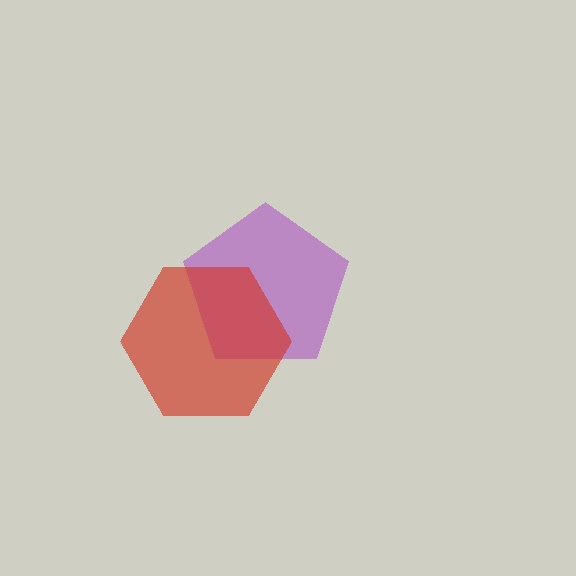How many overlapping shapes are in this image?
There are 2 overlapping shapes in the image.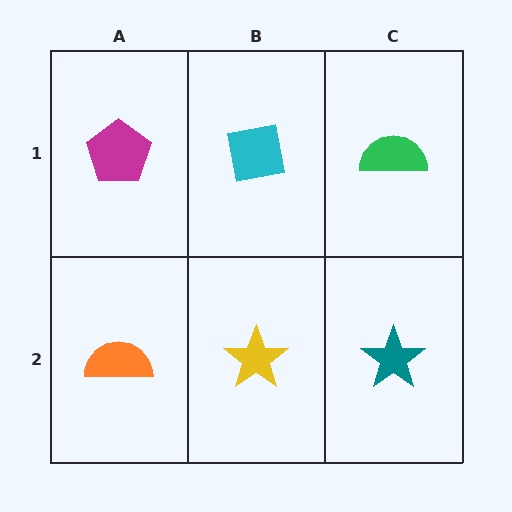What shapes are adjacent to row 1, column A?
An orange semicircle (row 2, column A), a cyan square (row 1, column B).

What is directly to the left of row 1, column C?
A cyan square.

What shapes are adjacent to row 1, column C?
A teal star (row 2, column C), a cyan square (row 1, column B).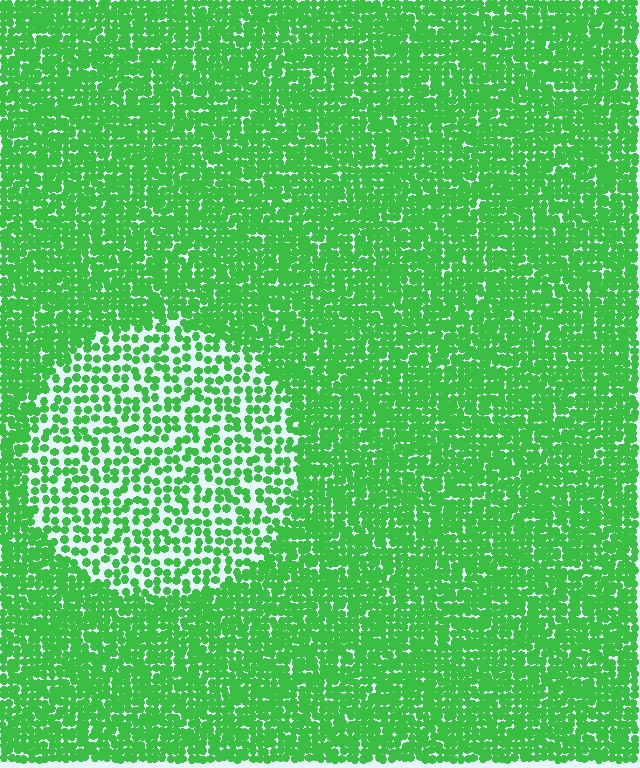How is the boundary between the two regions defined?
The boundary is defined by a change in element density (approximately 2.1x ratio). All elements are the same color, size, and shape.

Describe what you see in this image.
The image contains small green elements arranged at two different densities. A circle-shaped region is visible where the elements are less densely packed than the surrounding area.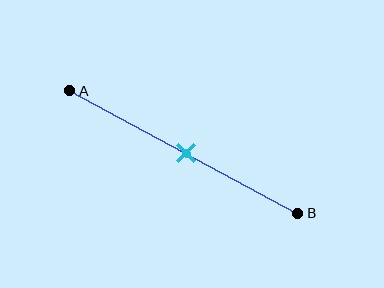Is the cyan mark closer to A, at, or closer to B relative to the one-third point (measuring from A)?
The cyan mark is closer to point B than the one-third point of segment AB.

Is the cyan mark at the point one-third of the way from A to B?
No, the mark is at about 50% from A, not at the 33% one-third point.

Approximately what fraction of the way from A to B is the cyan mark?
The cyan mark is approximately 50% of the way from A to B.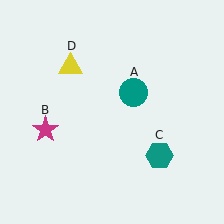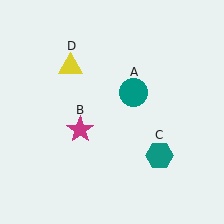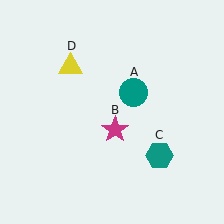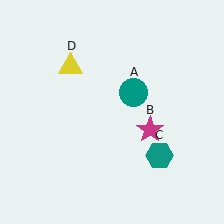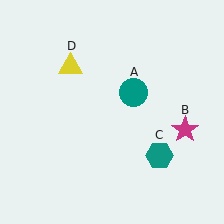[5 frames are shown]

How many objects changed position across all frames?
1 object changed position: magenta star (object B).